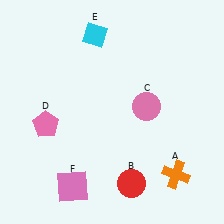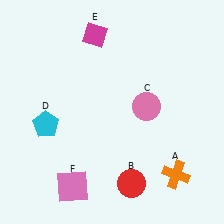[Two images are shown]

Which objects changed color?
D changed from pink to cyan. E changed from cyan to magenta.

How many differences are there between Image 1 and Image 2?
There are 2 differences between the two images.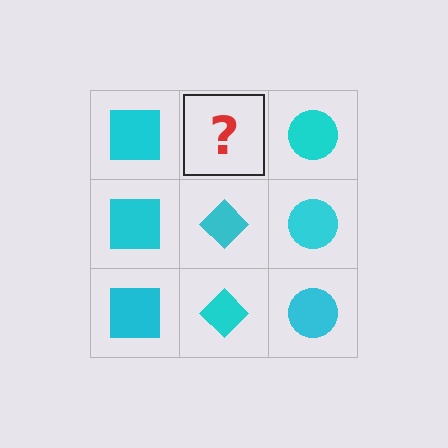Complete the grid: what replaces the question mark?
The question mark should be replaced with a cyan diamond.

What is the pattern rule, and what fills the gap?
The rule is that each column has a consistent shape. The gap should be filled with a cyan diamond.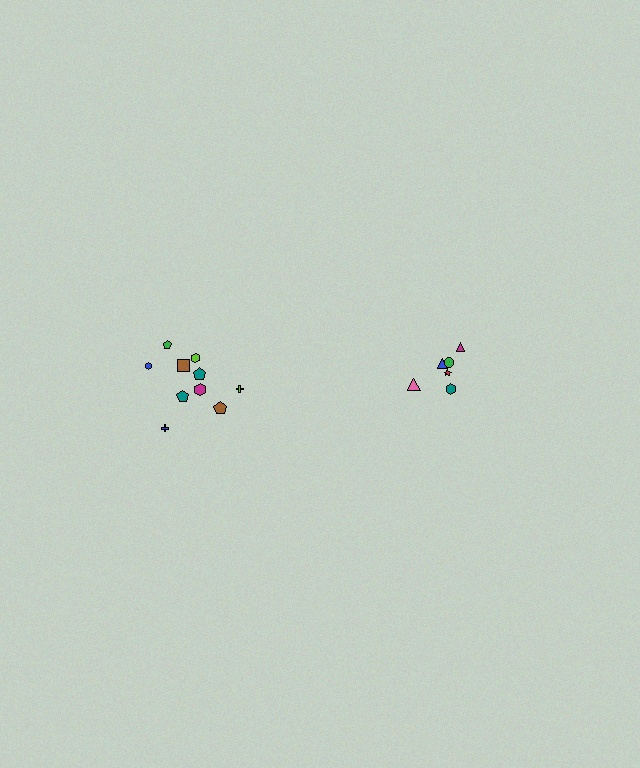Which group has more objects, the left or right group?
The left group.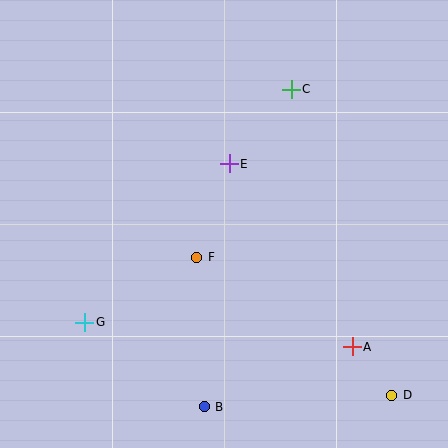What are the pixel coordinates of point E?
Point E is at (229, 164).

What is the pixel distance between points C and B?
The distance between C and B is 330 pixels.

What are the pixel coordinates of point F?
Point F is at (197, 257).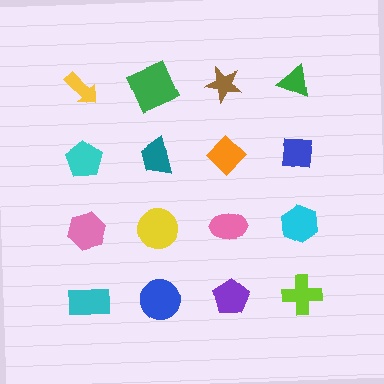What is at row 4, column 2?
A blue circle.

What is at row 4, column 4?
A lime cross.